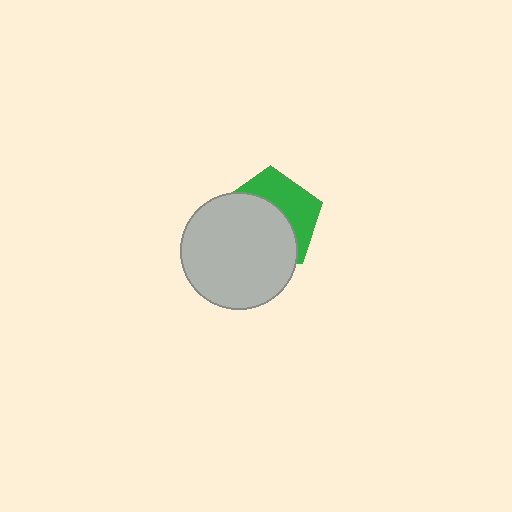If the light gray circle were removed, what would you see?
You would see the complete green pentagon.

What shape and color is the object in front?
The object in front is a light gray circle.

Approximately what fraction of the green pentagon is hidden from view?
Roughly 60% of the green pentagon is hidden behind the light gray circle.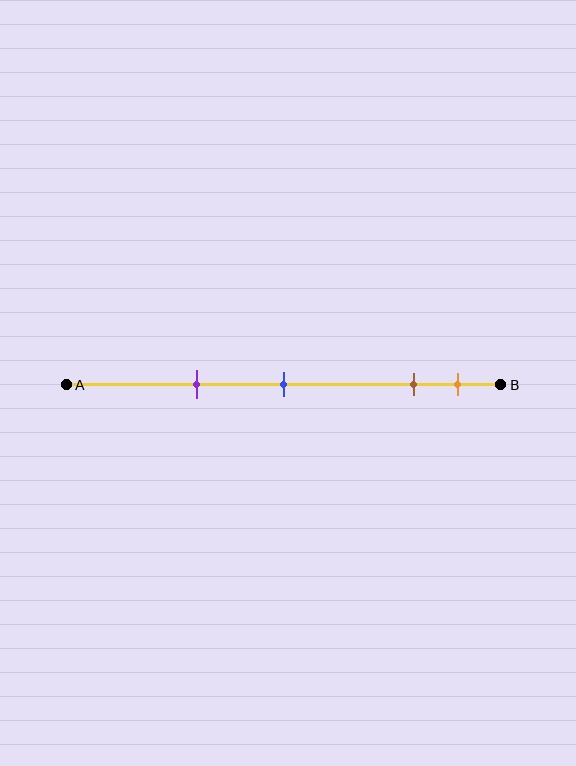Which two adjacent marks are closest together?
The brown and orange marks are the closest adjacent pair.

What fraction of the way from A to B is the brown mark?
The brown mark is approximately 80% (0.8) of the way from A to B.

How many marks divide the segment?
There are 4 marks dividing the segment.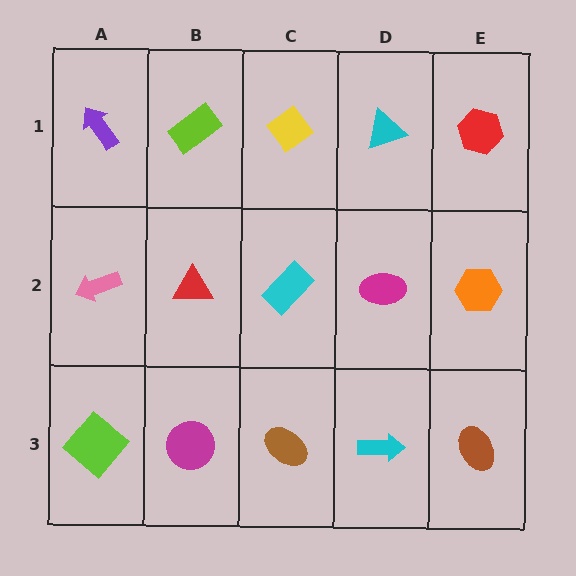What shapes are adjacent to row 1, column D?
A magenta ellipse (row 2, column D), a yellow diamond (row 1, column C), a red hexagon (row 1, column E).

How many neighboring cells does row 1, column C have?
3.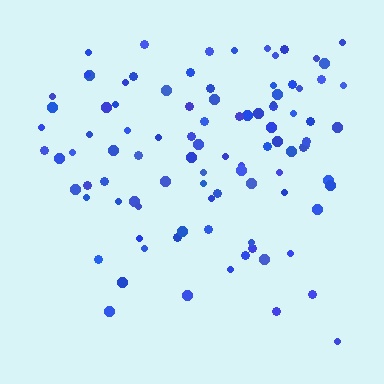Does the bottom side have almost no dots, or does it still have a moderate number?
Still a moderate number, just noticeably fewer than the top.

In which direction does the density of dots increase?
From bottom to top, with the top side densest.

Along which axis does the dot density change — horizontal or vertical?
Vertical.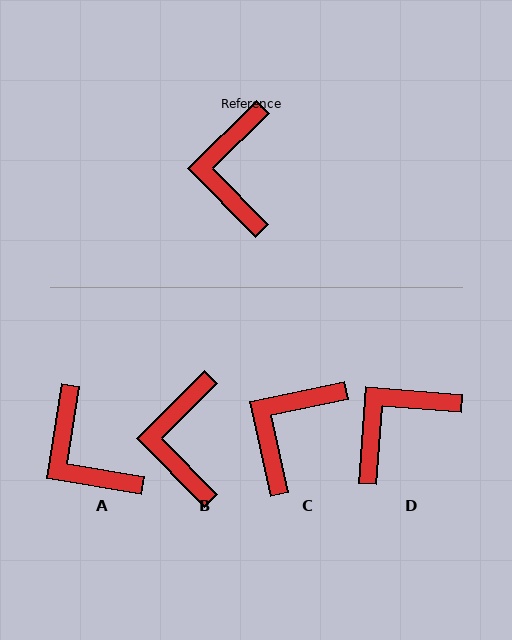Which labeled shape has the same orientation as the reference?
B.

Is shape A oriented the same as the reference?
No, it is off by about 36 degrees.